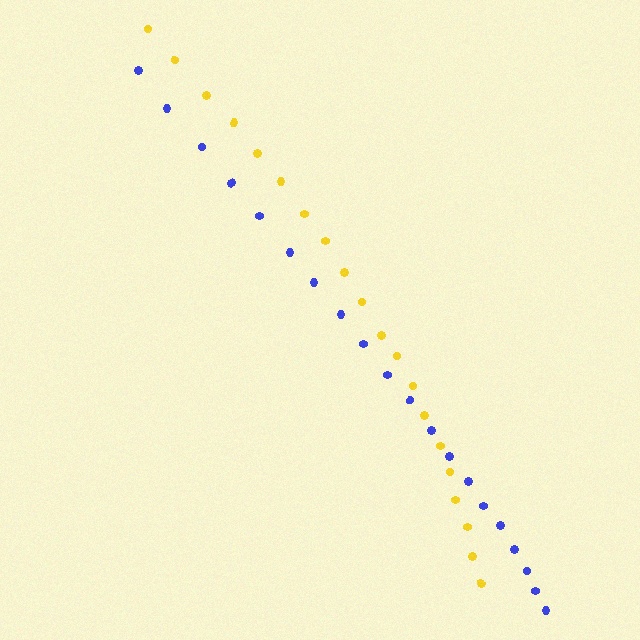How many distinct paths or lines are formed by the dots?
There are 2 distinct paths.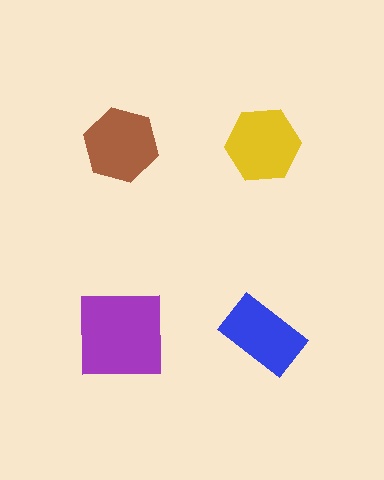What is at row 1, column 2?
A yellow hexagon.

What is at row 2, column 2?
A blue rectangle.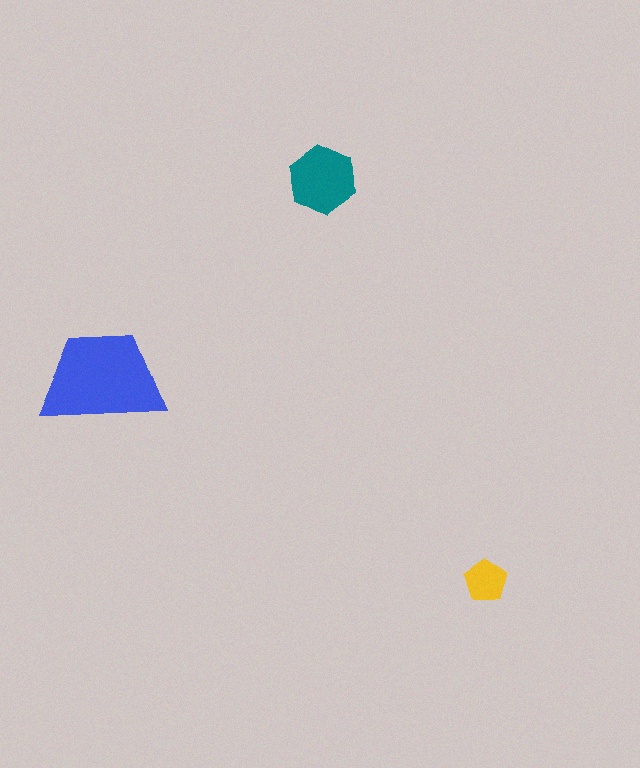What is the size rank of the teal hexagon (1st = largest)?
2nd.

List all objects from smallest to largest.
The yellow pentagon, the teal hexagon, the blue trapezoid.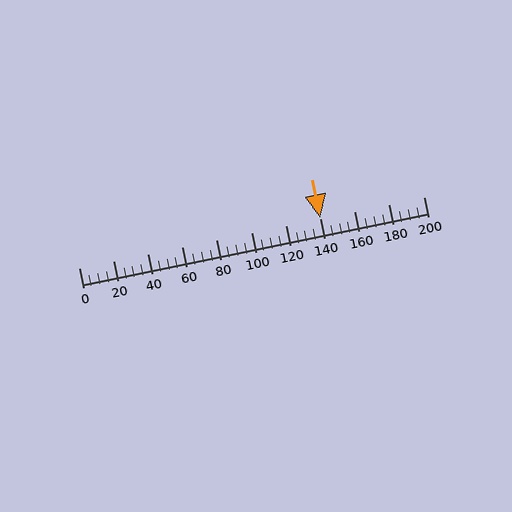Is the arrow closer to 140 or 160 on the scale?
The arrow is closer to 140.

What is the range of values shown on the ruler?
The ruler shows values from 0 to 200.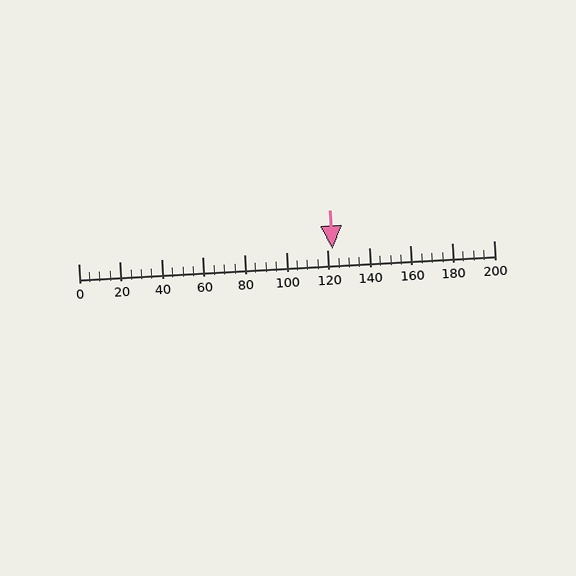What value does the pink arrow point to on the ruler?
The pink arrow points to approximately 122.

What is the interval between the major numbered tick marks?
The major tick marks are spaced 20 units apart.